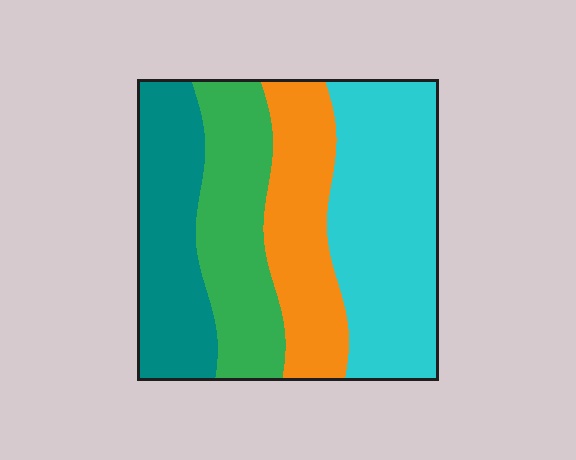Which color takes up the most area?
Cyan, at roughly 35%.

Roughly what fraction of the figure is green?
Green takes up about one quarter (1/4) of the figure.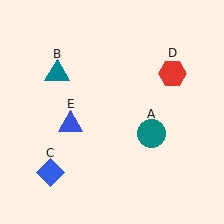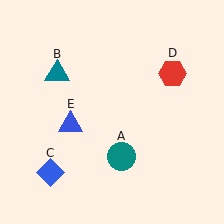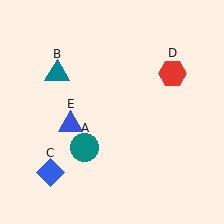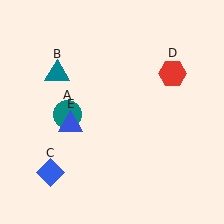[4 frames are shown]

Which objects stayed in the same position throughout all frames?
Teal triangle (object B) and blue diamond (object C) and red hexagon (object D) and blue triangle (object E) remained stationary.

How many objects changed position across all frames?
1 object changed position: teal circle (object A).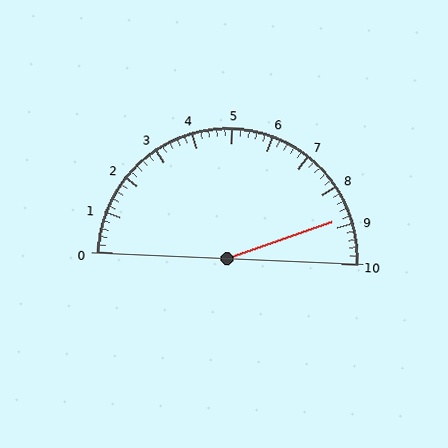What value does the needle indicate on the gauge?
The needle indicates approximately 8.8.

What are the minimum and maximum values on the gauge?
The gauge ranges from 0 to 10.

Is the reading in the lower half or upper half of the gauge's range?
The reading is in the upper half of the range (0 to 10).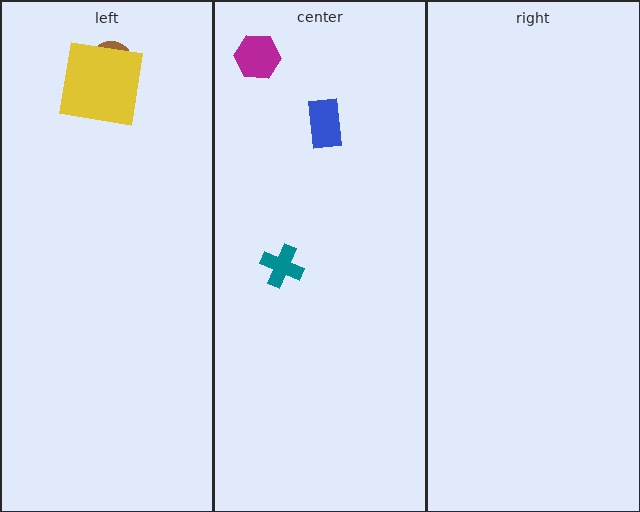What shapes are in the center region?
The magenta hexagon, the blue rectangle, the teal cross.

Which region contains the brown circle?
The left region.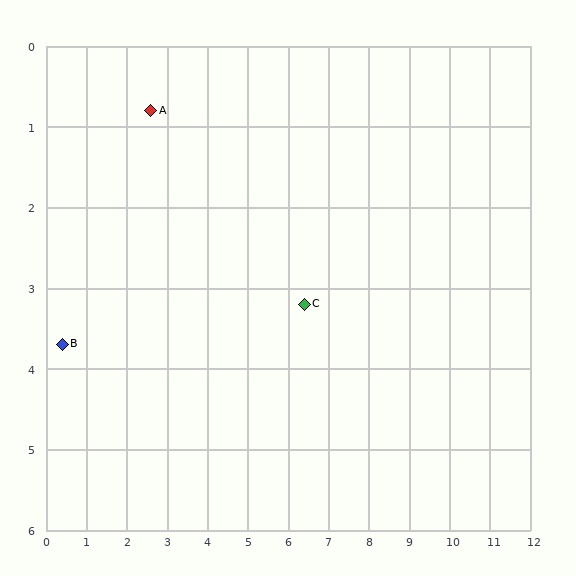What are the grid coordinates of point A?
Point A is at approximately (2.6, 0.8).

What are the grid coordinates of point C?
Point C is at approximately (6.4, 3.2).